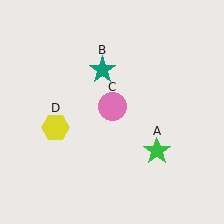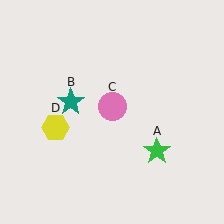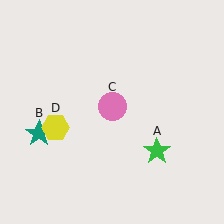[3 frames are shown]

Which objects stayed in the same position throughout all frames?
Green star (object A) and pink circle (object C) and yellow hexagon (object D) remained stationary.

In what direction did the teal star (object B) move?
The teal star (object B) moved down and to the left.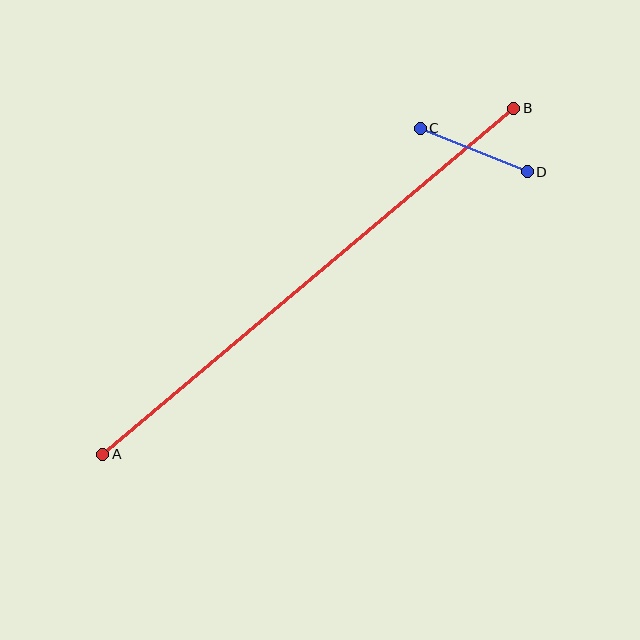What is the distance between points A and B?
The distance is approximately 537 pixels.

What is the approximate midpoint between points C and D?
The midpoint is at approximately (474, 150) pixels.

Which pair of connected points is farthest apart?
Points A and B are farthest apart.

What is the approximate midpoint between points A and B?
The midpoint is at approximately (308, 281) pixels.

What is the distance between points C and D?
The distance is approximately 116 pixels.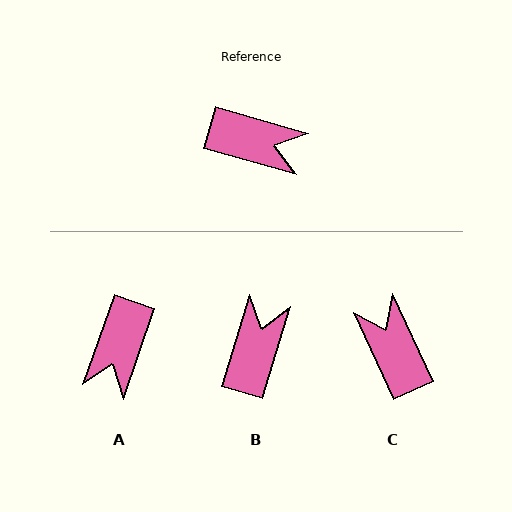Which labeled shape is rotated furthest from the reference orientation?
C, about 131 degrees away.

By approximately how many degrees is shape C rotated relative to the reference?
Approximately 131 degrees counter-clockwise.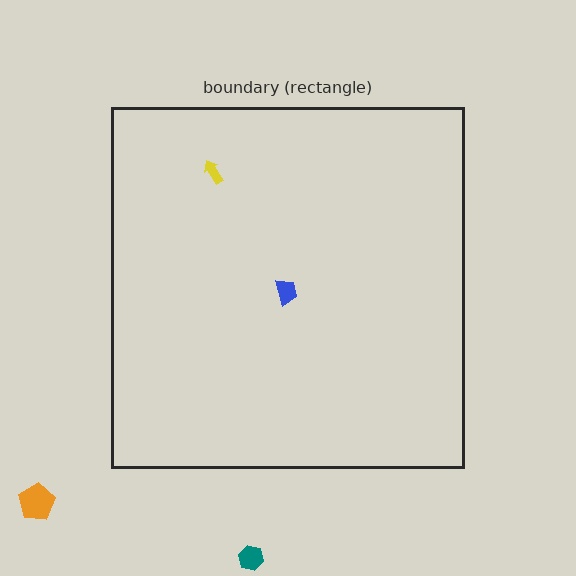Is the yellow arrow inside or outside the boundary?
Inside.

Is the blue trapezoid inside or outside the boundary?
Inside.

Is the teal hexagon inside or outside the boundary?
Outside.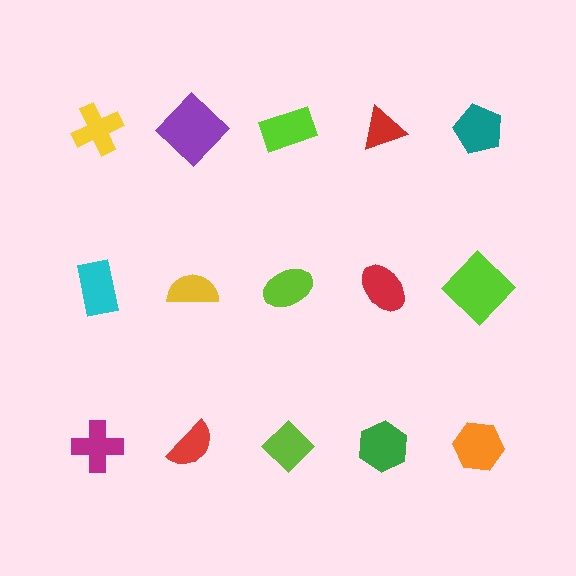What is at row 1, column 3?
A lime rectangle.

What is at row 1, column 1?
A yellow cross.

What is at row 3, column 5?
An orange hexagon.